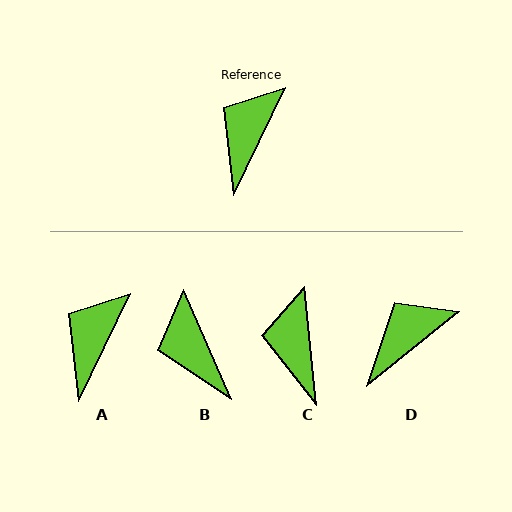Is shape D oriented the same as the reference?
No, it is off by about 25 degrees.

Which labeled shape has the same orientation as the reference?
A.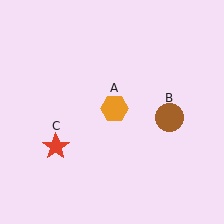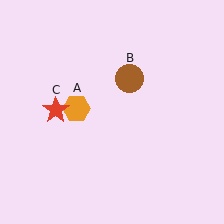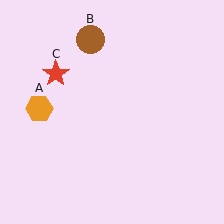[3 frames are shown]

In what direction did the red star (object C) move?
The red star (object C) moved up.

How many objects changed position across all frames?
3 objects changed position: orange hexagon (object A), brown circle (object B), red star (object C).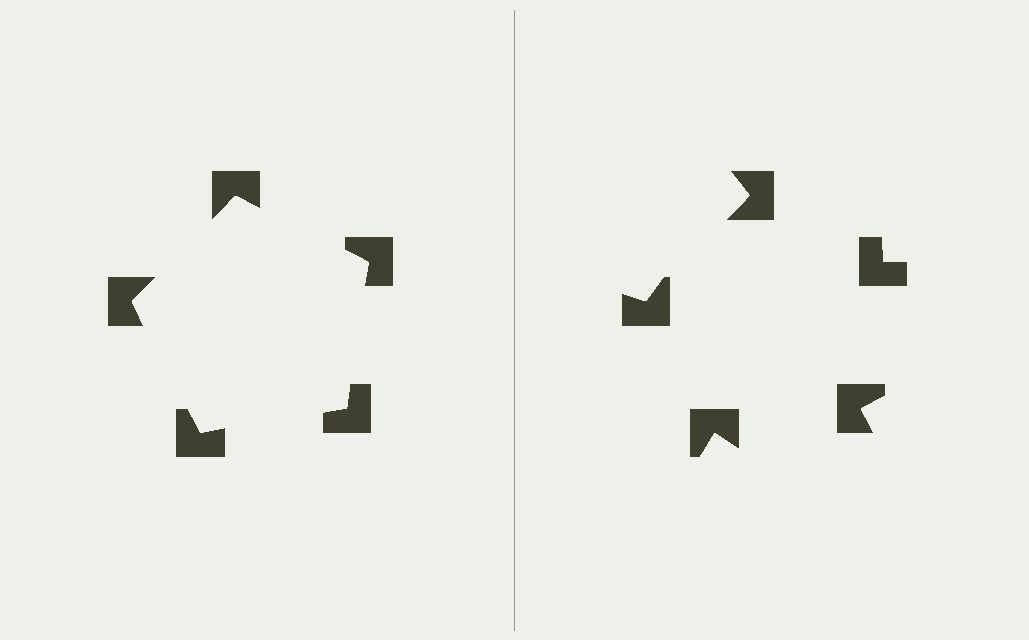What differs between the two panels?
The notched squares are positioned identically on both sides; only the wedge orientations differ. On the left they align to a pentagon; on the right they are misaligned.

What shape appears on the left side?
An illusory pentagon.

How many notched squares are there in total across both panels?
10 — 5 on each side.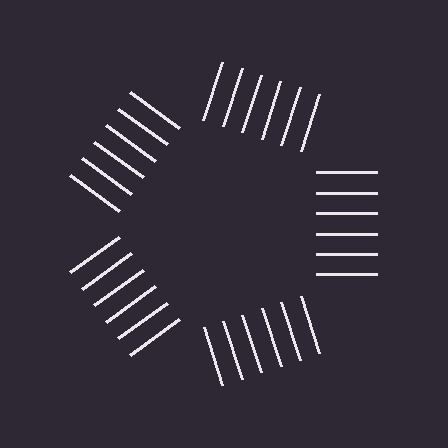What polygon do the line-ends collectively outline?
An illusory pentagon — the line segments terminate on its edges but no continuous stroke is drawn.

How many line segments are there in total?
30 — 6 along each of the 5 edges.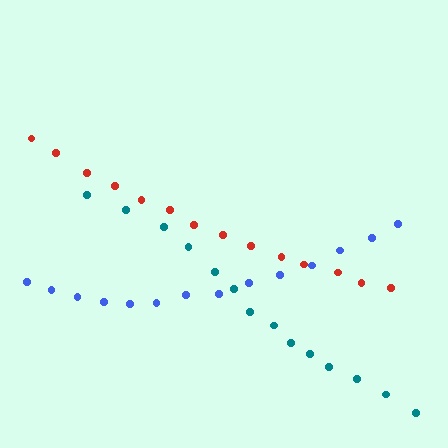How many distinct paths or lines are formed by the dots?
There are 3 distinct paths.